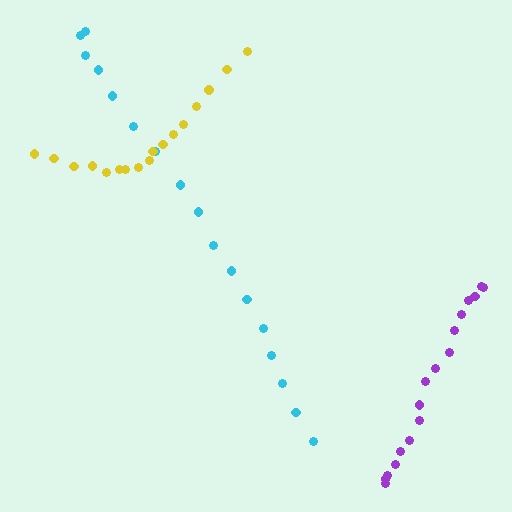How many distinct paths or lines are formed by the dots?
There are 3 distinct paths.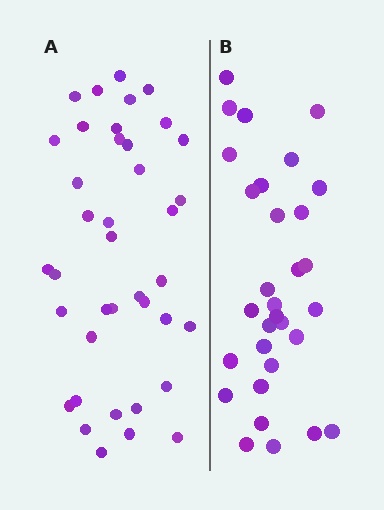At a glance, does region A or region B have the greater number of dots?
Region A (the left region) has more dots.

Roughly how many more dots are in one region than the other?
Region A has roughly 8 or so more dots than region B.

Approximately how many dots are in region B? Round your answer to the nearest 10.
About 30 dots. (The exact count is 31, which rounds to 30.)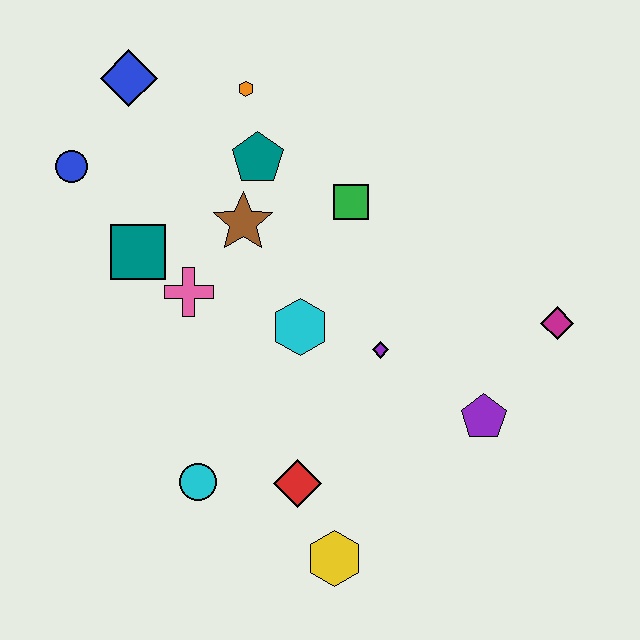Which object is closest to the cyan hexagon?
The purple diamond is closest to the cyan hexagon.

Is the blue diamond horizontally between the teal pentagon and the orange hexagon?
No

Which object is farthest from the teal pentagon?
The yellow hexagon is farthest from the teal pentagon.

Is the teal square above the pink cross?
Yes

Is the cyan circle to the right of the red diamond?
No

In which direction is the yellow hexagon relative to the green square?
The yellow hexagon is below the green square.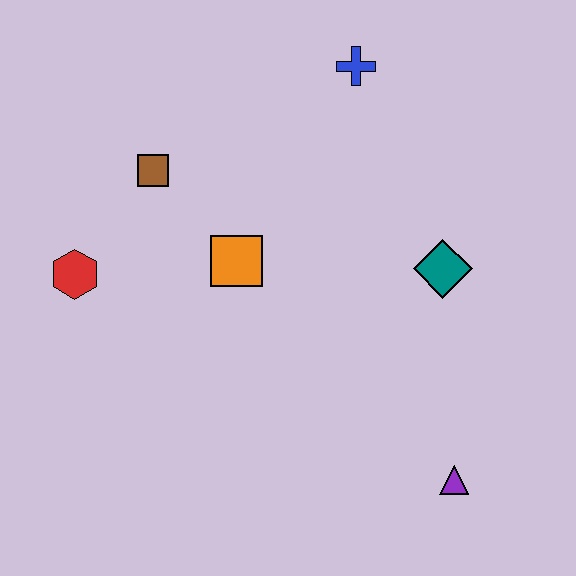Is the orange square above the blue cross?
No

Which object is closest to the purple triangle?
The teal diamond is closest to the purple triangle.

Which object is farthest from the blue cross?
The purple triangle is farthest from the blue cross.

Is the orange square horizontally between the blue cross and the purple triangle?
No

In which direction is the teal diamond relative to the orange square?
The teal diamond is to the right of the orange square.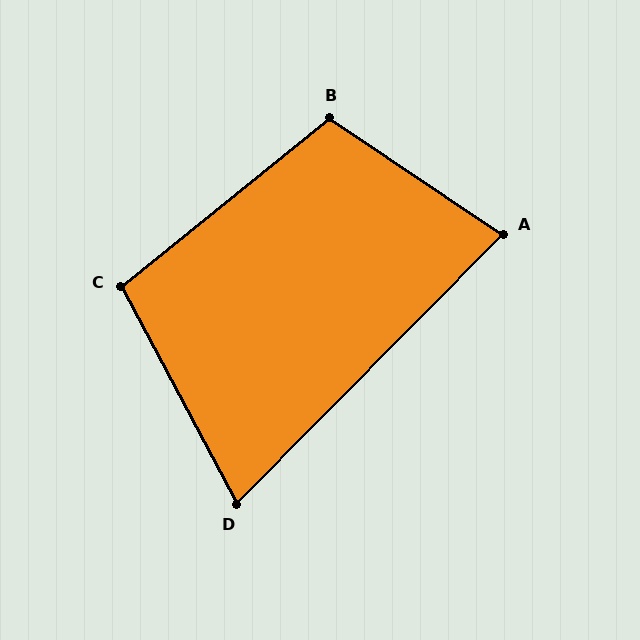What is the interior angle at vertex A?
Approximately 79 degrees (acute).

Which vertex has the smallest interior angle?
D, at approximately 73 degrees.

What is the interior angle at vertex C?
Approximately 101 degrees (obtuse).